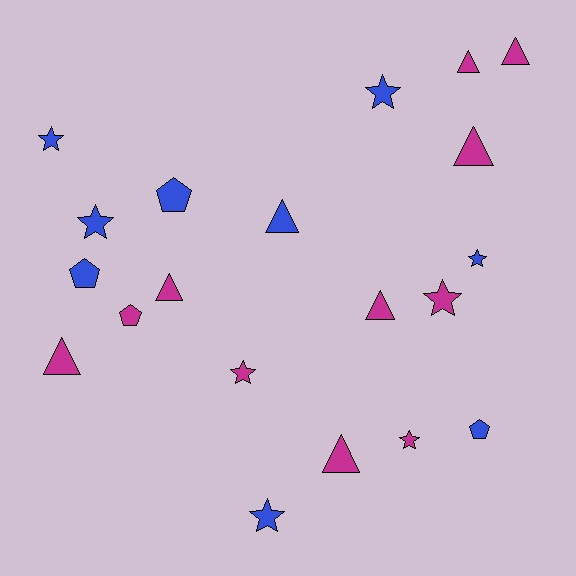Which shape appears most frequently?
Star, with 8 objects.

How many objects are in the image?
There are 20 objects.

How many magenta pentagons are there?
There is 1 magenta pentagon.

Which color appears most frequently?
Magenta, with 11 objects.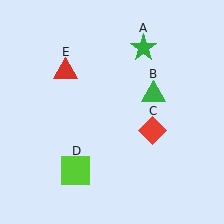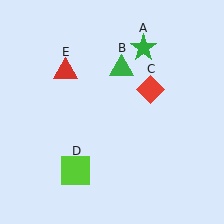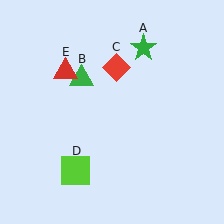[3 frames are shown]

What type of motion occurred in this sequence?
The green triangle (object B), red diamond (object C) rotated counterclockwise around the center of the scene.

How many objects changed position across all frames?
2 objects changed position: green triangle (object B), red diamond (object C).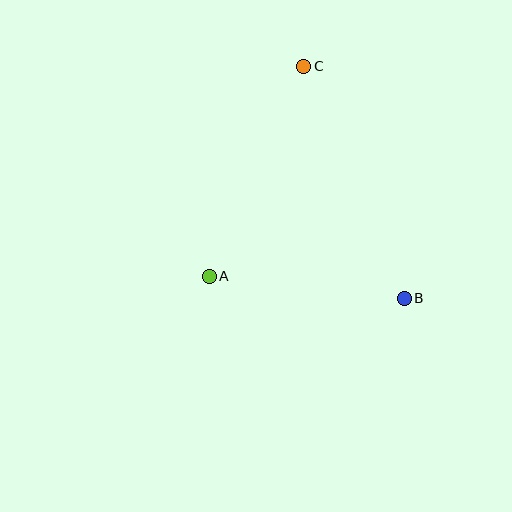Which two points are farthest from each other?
Points B and C are farthest from each other.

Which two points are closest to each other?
Points A and B are closest to each other.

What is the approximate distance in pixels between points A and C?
The distance between A and C is approximately 231 pixels.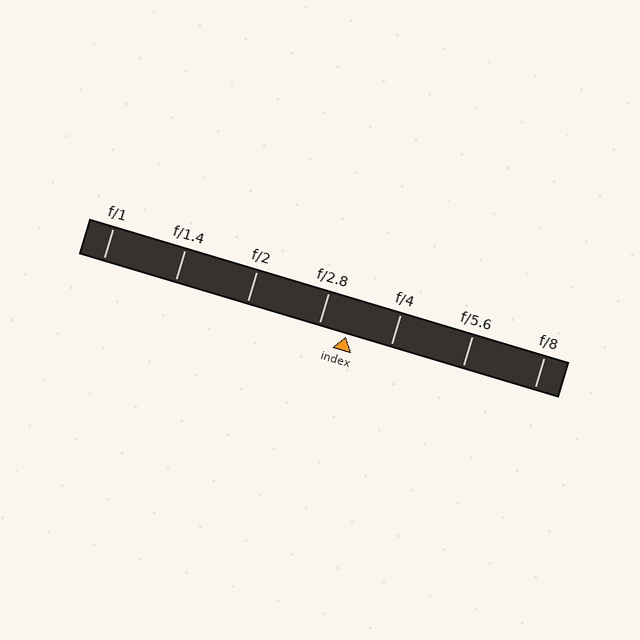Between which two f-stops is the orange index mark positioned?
The index mark is between f/2.8 and f/4.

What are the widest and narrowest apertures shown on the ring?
The widest aperture shown is f/1 and the narrowest is f/8.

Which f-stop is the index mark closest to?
The index mark is closest to f/2.8.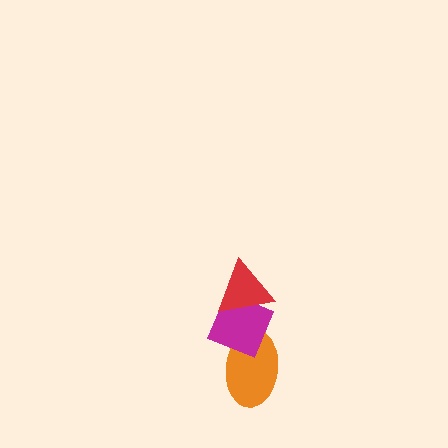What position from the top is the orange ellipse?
The orange ellipse is 3rd from the top.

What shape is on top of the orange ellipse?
The magenta diamond is on top of the orange ellipse.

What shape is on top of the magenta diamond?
The red triangle is on top of the magenta diamond.